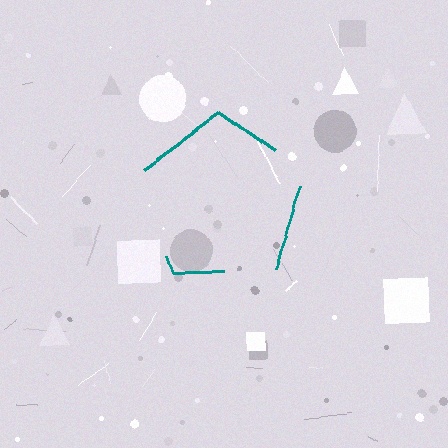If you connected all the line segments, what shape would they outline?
They would outline a pentagon.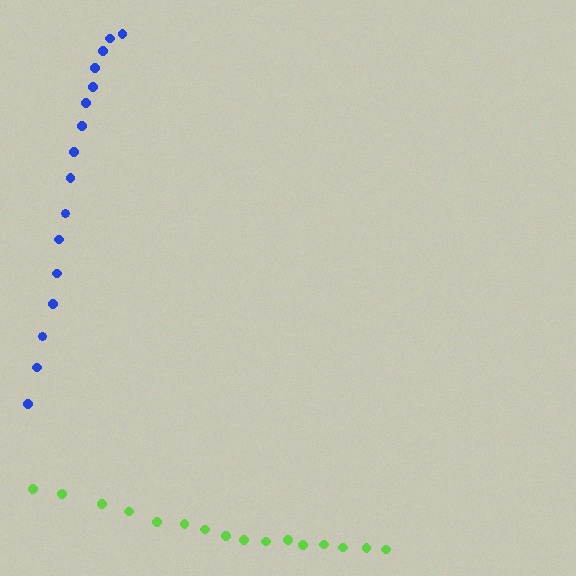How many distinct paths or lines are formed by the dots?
There are 2 distinct paths.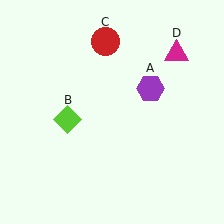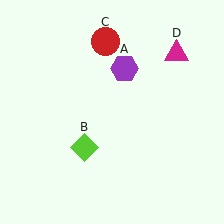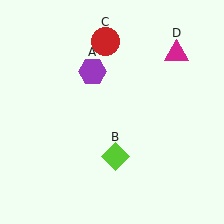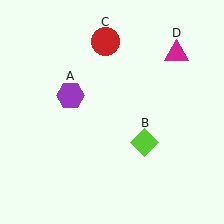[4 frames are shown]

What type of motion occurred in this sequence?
The purple hexagon (object A), lime diamond (object B) rotated counterclockwise around the center of the scene.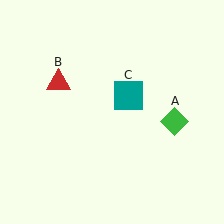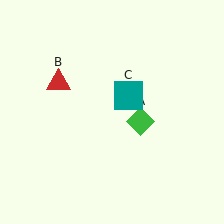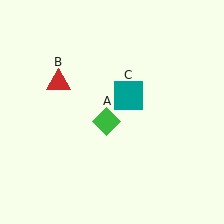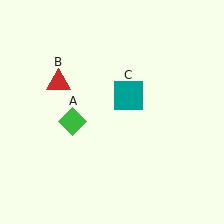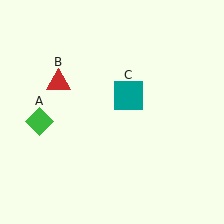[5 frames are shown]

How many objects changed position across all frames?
1 object changed position: green diamond (object A).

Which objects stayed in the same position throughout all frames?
Red triangle (object B) and teal square (object C) remained stationary.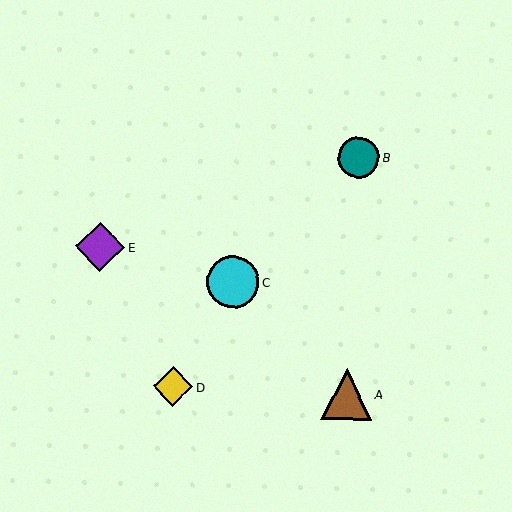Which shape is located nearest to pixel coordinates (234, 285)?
The cyan circle (labeled C) at (233, 282) is nearest to that location.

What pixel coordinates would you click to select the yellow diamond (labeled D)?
Click at (173, 387) to select the yellow diamond D.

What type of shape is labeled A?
Shape A is a brown triangle.